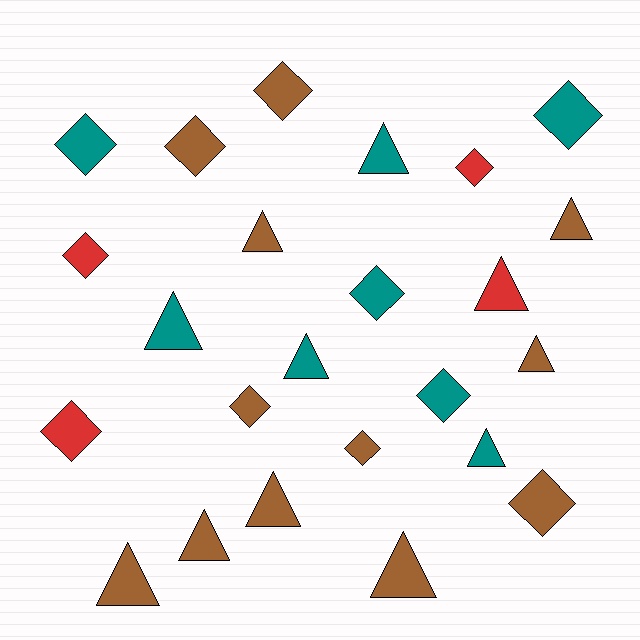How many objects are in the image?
There are 24 objects.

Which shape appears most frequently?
Diamond, with 12 objects.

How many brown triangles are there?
There are 7 brown triangles.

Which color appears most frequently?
Brown, with 12 objects.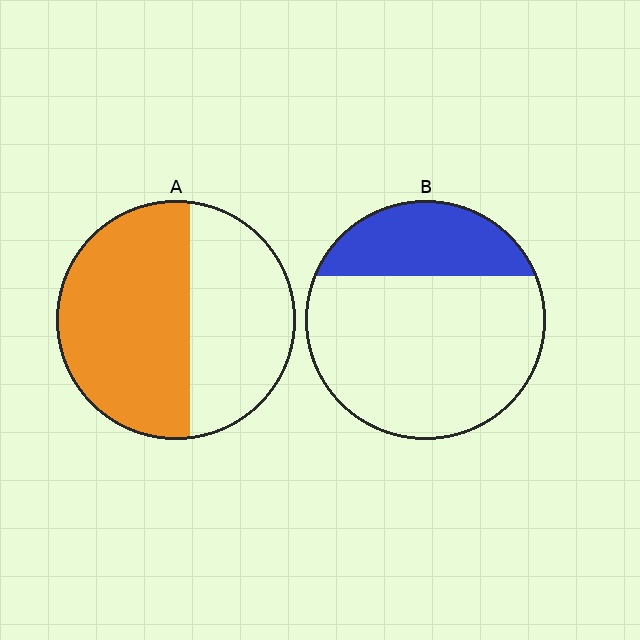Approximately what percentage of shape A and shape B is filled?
A is approximately 55% and B is approximately 25%.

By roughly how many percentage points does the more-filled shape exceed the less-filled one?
By roughly 30 percentage points (A over B).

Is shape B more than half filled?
No.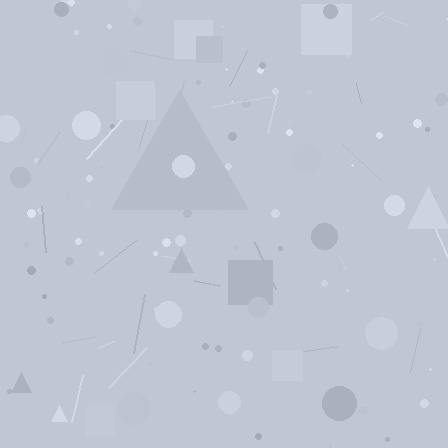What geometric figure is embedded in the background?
A triangle is embedded in the background.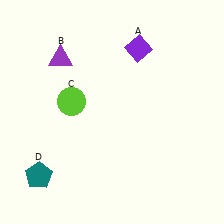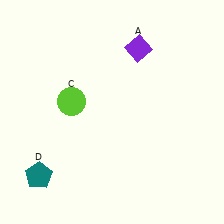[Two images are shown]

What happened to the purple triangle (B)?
The purple triangle (B) was removed in Image 2. It was in the top-left area of Image 1.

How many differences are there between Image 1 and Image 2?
There is 1 difference between the two images.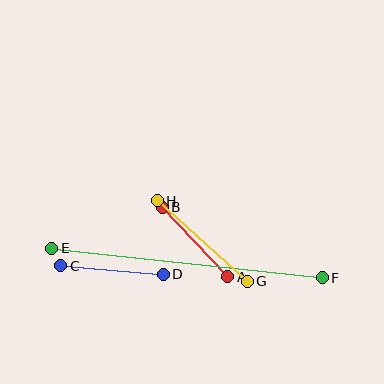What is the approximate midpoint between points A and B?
The midpoint is at approximately (195, 242) pixels.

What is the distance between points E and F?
The distance is approximately 272 pixels.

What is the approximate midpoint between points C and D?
The midpoint is at approximately (112, 270) pixels.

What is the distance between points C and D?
The distance is approximately 103 pixels.